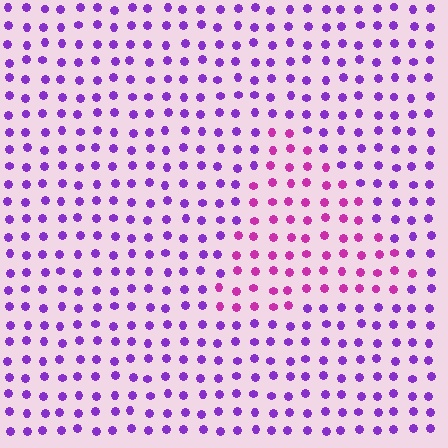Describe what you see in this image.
The image is filled with small purple elements in a uniform arrangement. A triangle-shaped region is visible where the elements are tinted to a slightly different hue, forming a subtle color boundary.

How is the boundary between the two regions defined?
The boundary is defined purely by a slight shift in hue (about 38 degrees). Spacing, size, and orientation are identical on both sides.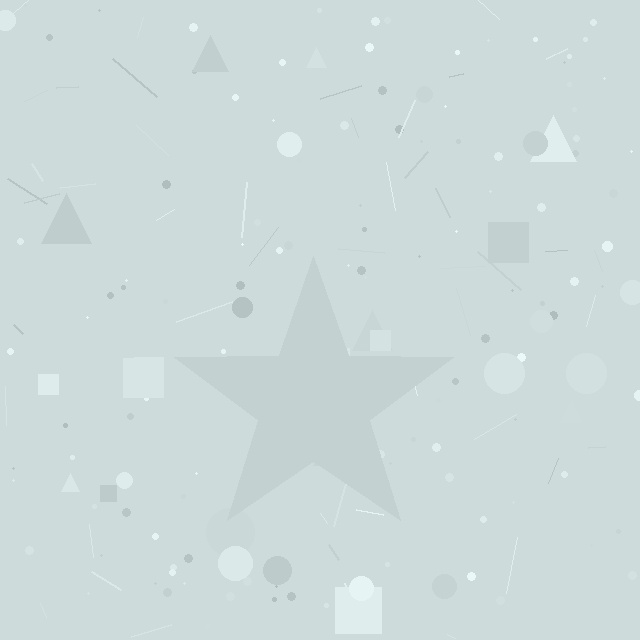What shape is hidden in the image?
A star is hidden in the image.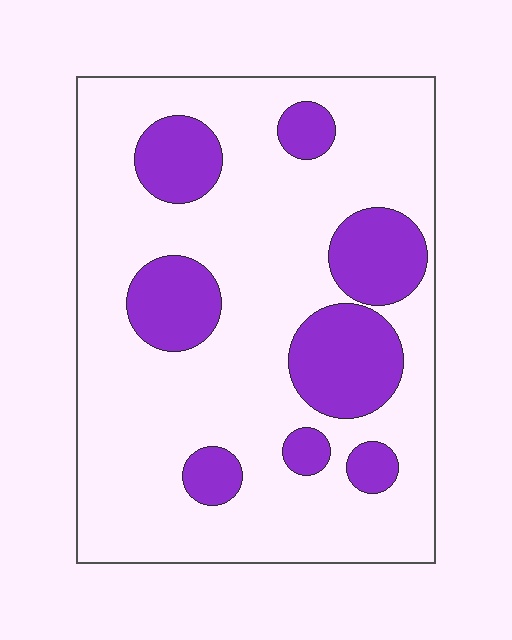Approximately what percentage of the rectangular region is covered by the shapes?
Approximately 25%.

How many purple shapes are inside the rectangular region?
8.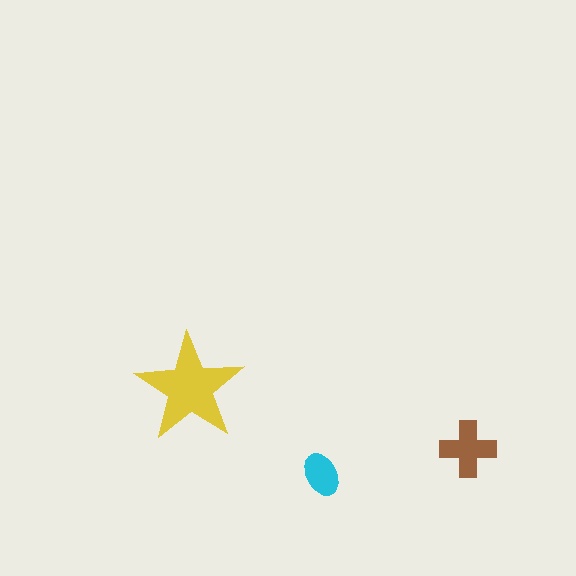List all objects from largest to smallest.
The yellow star, the brown cross, the cyan ellipse.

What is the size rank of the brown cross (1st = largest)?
2nd.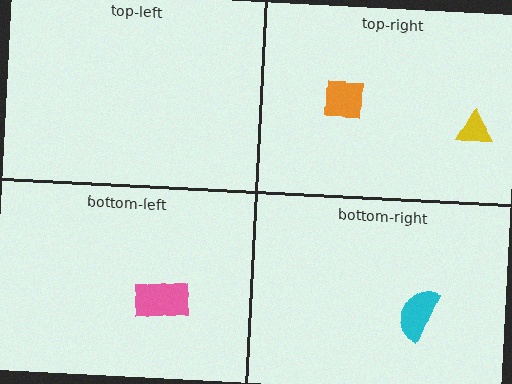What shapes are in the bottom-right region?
The cyan semicircle.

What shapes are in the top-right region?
The orange square, the yellow triangle.